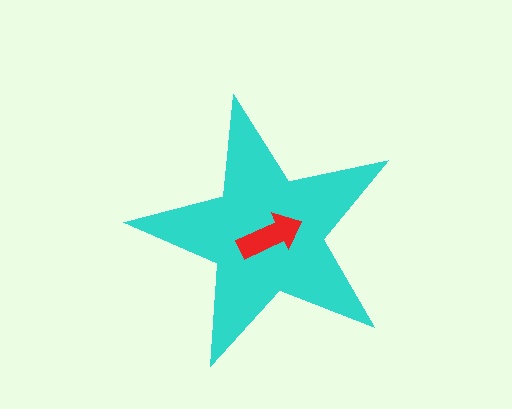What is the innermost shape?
The red arrow.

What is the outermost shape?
The cyan star.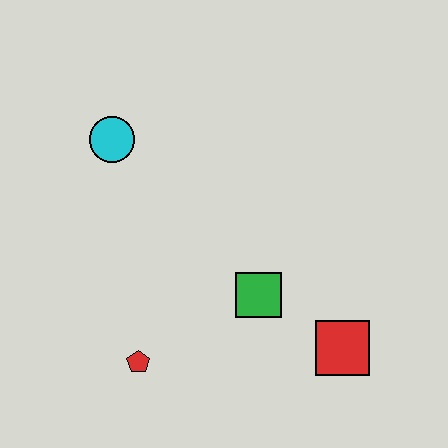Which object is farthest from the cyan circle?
The red square is farthest from the cyan circle.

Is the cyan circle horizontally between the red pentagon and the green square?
No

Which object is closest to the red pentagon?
The green square is closest to the red pentagon.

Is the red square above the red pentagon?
Yes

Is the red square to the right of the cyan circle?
Yes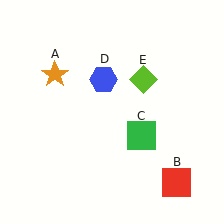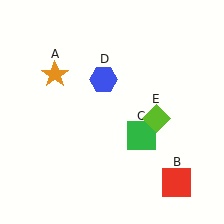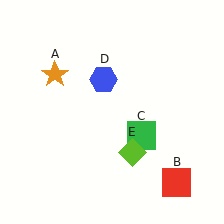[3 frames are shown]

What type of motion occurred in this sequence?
The lime diamond (object E) rotated clockwise around the center of the scene.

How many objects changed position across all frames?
1 object changed position: lime diamond (object E).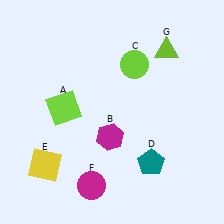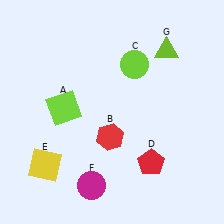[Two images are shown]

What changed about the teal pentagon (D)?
In Image 1, D is teal. In Image 2, it changed to red.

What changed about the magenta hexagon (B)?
In Image 1, B is magenta. In Image 2, it changed to red.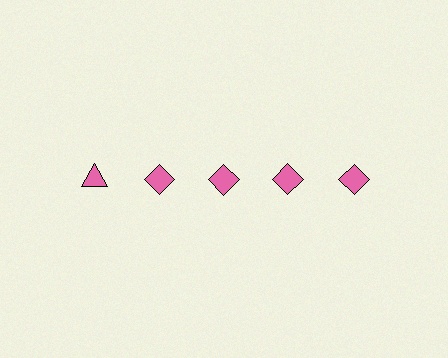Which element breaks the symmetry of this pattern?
The pink triangle in the top row, leftmost column breaks the symmetry. All other shapes are pink diamonds.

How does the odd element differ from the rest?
It has a different shape: triangle instead of diamond.